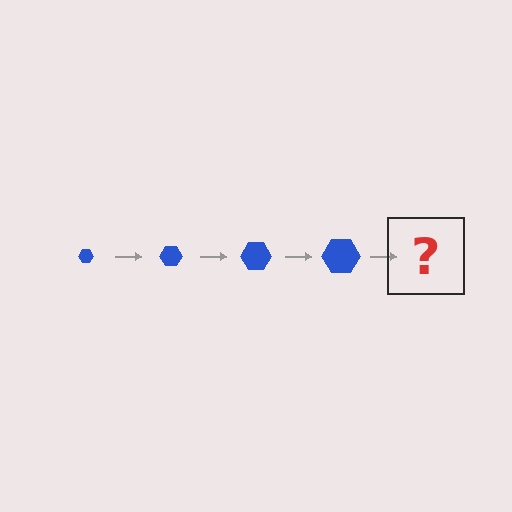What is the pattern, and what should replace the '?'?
The pattern is that the hexagon gets progressively larger each step. The '?' should be a blue hexagon, larger than the previous one.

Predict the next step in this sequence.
The next step is a blue hexagon, larger than the previous one.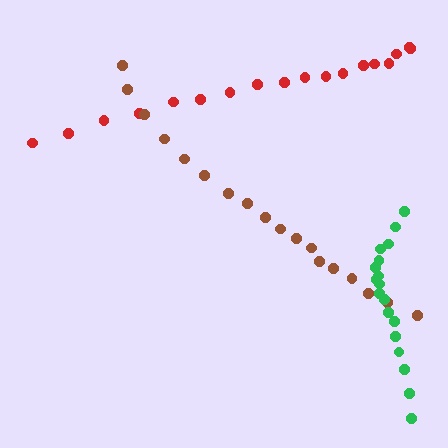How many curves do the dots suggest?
There are 3 distinct paths.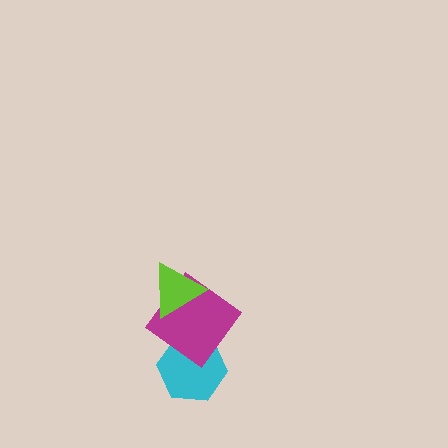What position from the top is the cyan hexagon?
The cyan hexagon is 3rd from the top.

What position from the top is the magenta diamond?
The magenta diamond is 2nd from the top.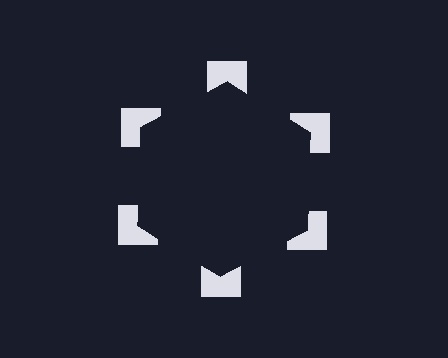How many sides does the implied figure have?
6 sides.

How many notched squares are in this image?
There are 6 — one at each vertex of the illusory hexagon.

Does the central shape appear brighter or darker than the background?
It typically appears slightly darker than the background, even though no actual brightness change is drawn.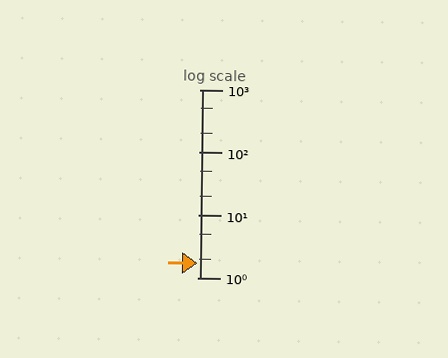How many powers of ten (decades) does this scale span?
The scale spans 3 decades, from 1 to 1000.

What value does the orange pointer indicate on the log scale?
The pointer indicates approximately 1.7.